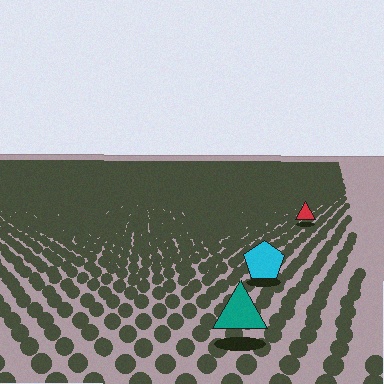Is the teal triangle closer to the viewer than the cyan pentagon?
Yes. The teal triangle is closer — you can tell from the texture gradient: the ground texture is coarser near it.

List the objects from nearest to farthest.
From nearest to farthest: the teal triangle, the cyan pentagon, the red triangle.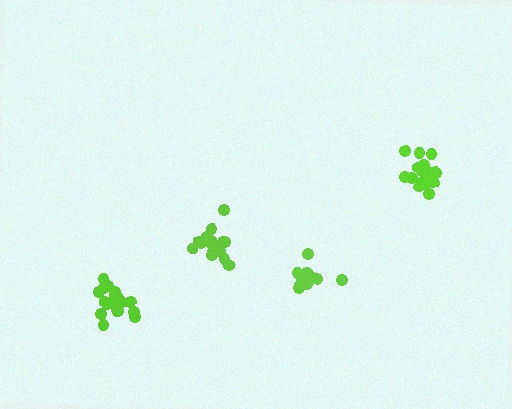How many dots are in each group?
Group 1: 19 dots, Group 2: 17 dots, Group 3: 19 dots, Group 4: 16 dots (71 total).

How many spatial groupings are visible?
There are 4 spatial groupings.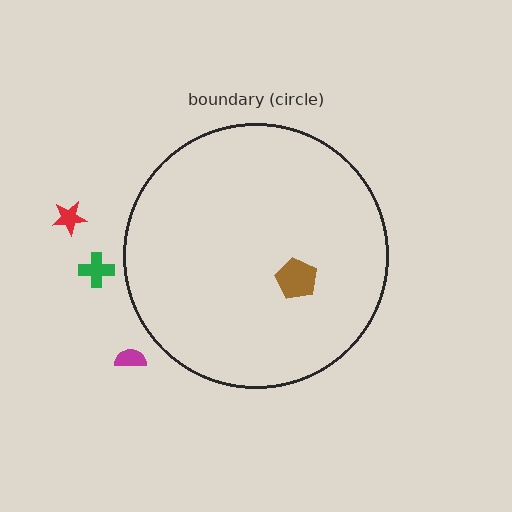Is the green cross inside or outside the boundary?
Outside.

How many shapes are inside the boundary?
1 inside, 3 outside.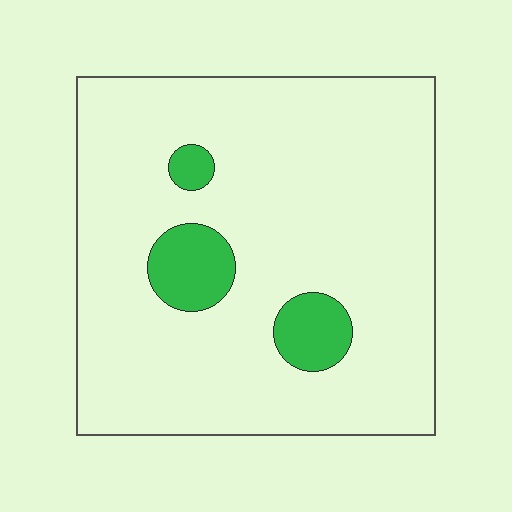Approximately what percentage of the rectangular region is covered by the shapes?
Approximately 10%.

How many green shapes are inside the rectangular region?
3.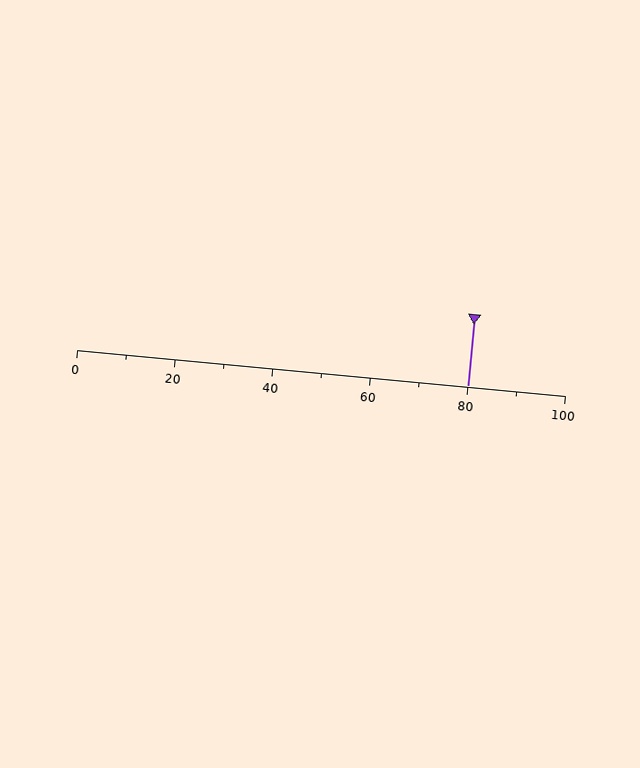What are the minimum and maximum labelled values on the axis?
The axis runs from 0 to 100.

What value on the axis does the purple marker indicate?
The marker indicates approximately 80.